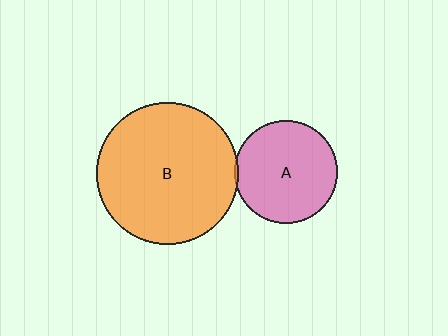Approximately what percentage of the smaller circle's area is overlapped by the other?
Approximately 5%.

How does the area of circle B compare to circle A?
Approximately 1.9 times.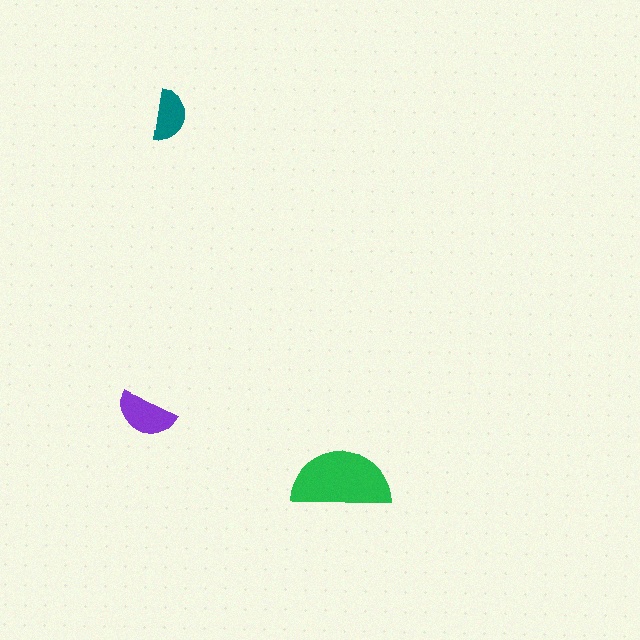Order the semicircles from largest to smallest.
the green one, the purple one, the teal one.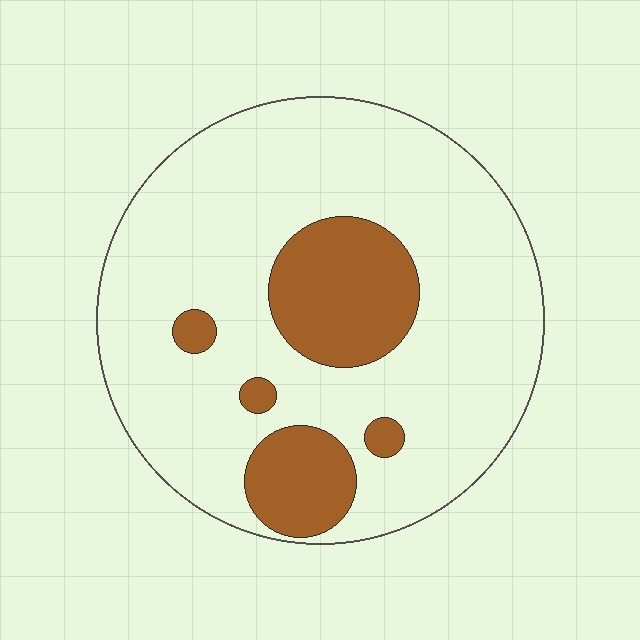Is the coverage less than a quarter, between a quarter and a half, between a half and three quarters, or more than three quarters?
Less than a quarter.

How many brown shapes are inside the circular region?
5.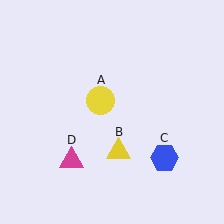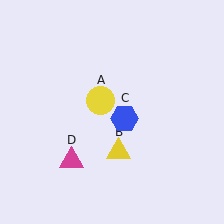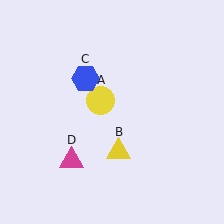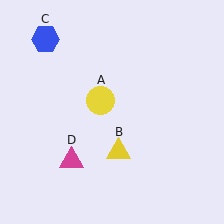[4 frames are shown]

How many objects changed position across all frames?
1 object changed position: blue hexagon (object C).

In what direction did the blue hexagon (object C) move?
The blue hexagon (object C) moved up and to the left.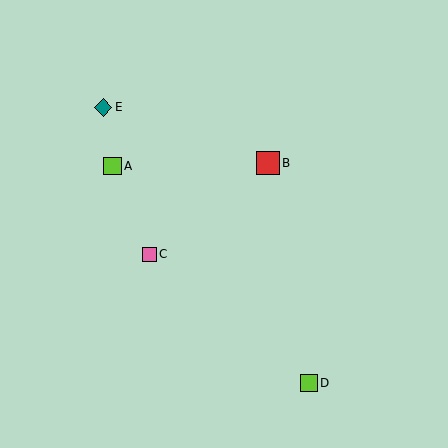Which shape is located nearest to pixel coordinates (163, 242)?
The pink square (labeled C) at (149, 254) is nearest to that location.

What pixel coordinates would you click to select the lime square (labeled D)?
Click at (309, 383) to select the lime square D.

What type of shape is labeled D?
Shape D is a lime square.